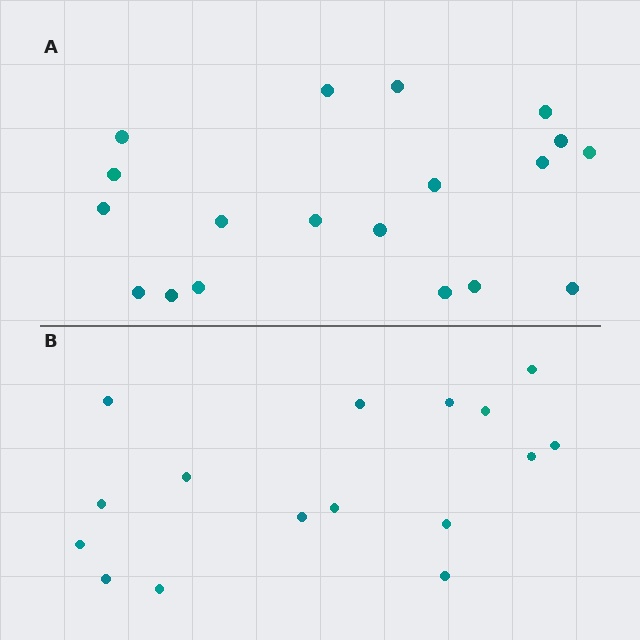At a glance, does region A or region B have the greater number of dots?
Region A (the top region) has more dots.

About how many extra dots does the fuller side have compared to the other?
Region A has just a few more — roughly 2 or 3 more dots than region B.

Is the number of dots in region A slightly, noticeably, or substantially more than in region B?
Region A has only slightly more — the two regions are fairly close. The ratio is roughly 1.2 to 1.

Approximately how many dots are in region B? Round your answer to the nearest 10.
About 20 dots. (The exact count is 16, which rounds to 20.)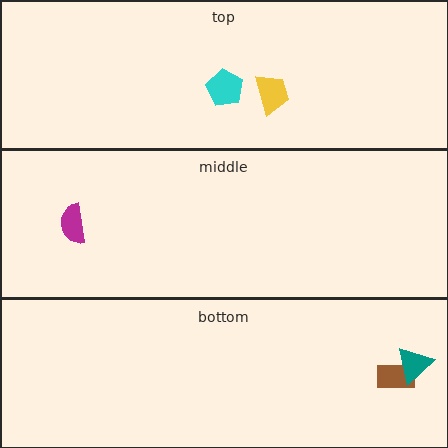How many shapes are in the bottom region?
2.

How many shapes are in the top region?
2.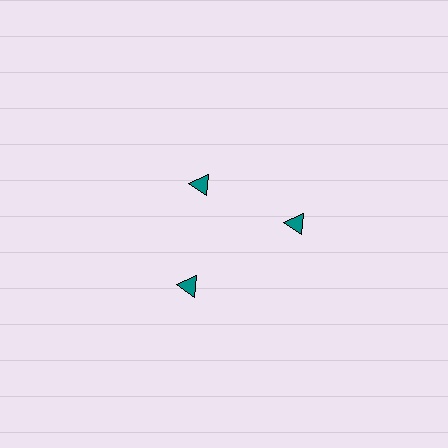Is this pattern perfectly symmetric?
No. The 3 teal triangles are arranged in a ring, but one element near the 11 o'clock position is pulled inward toward the center, breaking the 3-fold rotational symmetry.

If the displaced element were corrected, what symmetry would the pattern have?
It would have 3-fold rotational symmetry — the pattern would map onto itself every 120 degrees.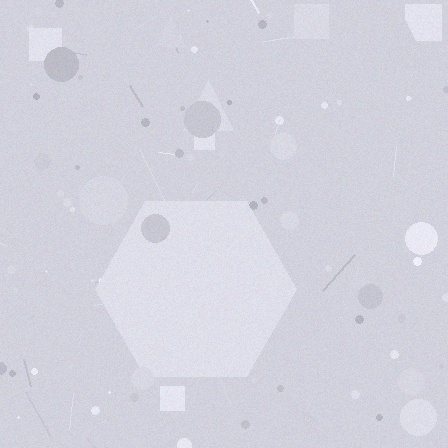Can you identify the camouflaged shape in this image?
The camouflaged shape is a hexagon.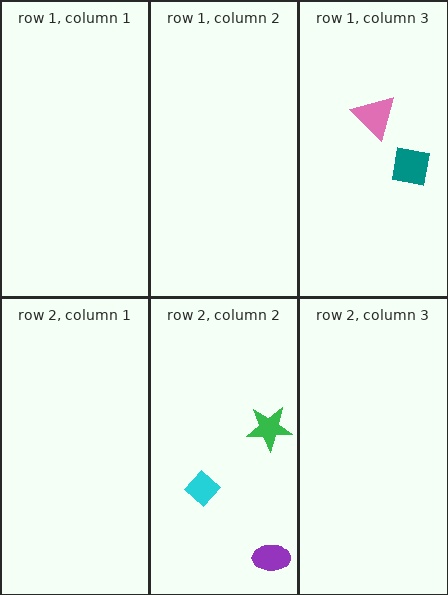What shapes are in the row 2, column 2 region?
The purple ellipse, the cyan diamond, the green star.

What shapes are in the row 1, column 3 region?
The pink triangle, the teal square.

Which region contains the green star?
The row 2, column 2 region.